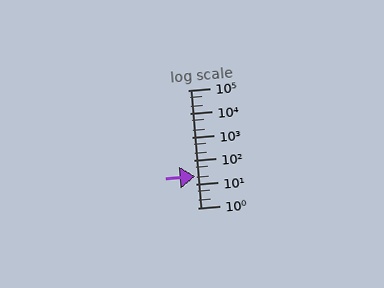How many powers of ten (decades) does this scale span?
The scale spans 5 decades, from 1 to 100000.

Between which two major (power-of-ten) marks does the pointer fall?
The pointer is between 10 and 100.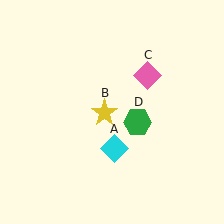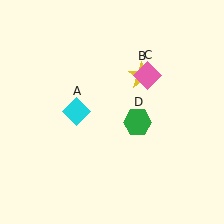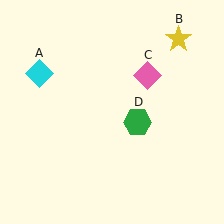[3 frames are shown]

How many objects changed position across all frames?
2 objects changed position: cyan diamond (object A), yellow star (object B).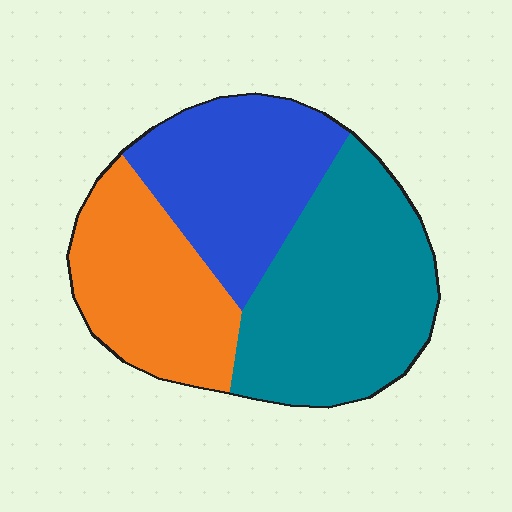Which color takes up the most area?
Teal, at roughly 40%.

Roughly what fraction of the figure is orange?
Orange takes up about one quarter (1/4) of the figure.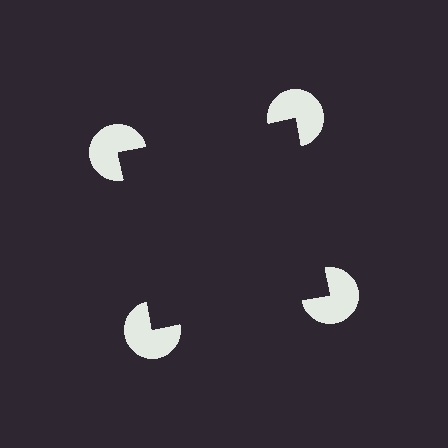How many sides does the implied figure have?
4 sides.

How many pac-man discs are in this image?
There are 4 — one at each vertex of the illusory square.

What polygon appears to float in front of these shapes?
An illusory square — its edges are inferred from the aligned wedge cuts in the pac-man discs, not physically drawn.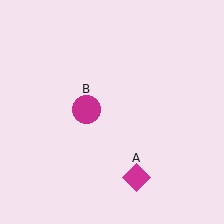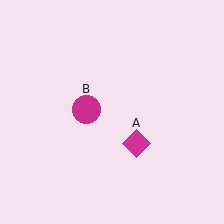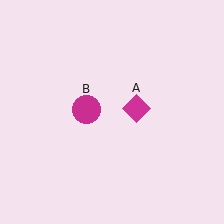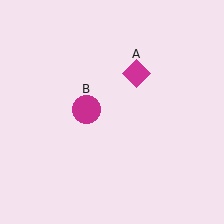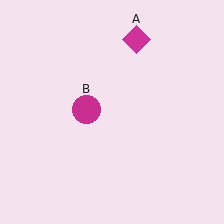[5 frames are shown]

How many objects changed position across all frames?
1 object changed position: magenta diamond (object A).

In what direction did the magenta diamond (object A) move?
The magenta diamond (object A) moved up.